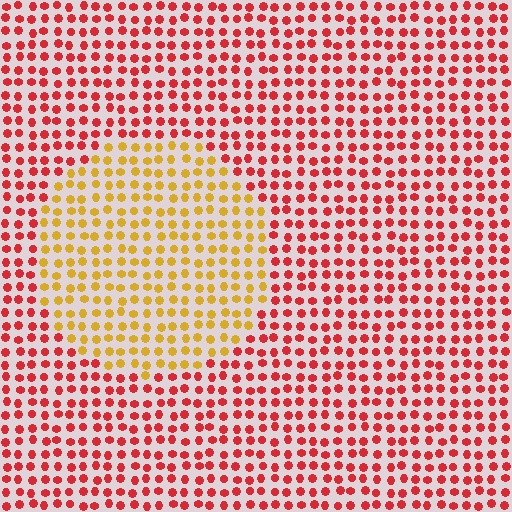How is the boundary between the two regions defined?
The boundary is defined purely by a slight shift in hue (about 49 degrees). Spacing, size, and orientation are identical on both sides.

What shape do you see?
I see a circle.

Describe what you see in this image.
The image is filled with small red elements in a uniform arrangement. A circle-shaped region is visible where the elements are tinted to a slightly different hue, forming a subtle color boundary.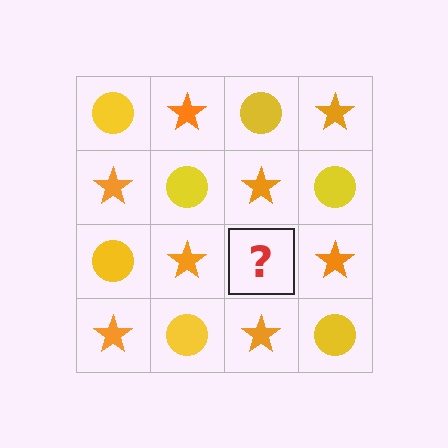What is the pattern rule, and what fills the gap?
The rule is that it alternates yellow circle and orange star in a checkerboard pattern. The gap should be filled with a yellow circle.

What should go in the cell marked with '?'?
The missing cell should contain a yellow circle.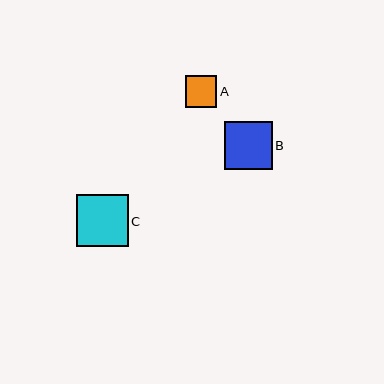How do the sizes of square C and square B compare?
Square C and square B are approximately the same size.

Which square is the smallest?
Square A is the smallest with a size of approximately 31 pixels.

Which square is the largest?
Square C is the largest with a size of approximately 52 pixels.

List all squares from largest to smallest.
From largest to smallest: C, B, A.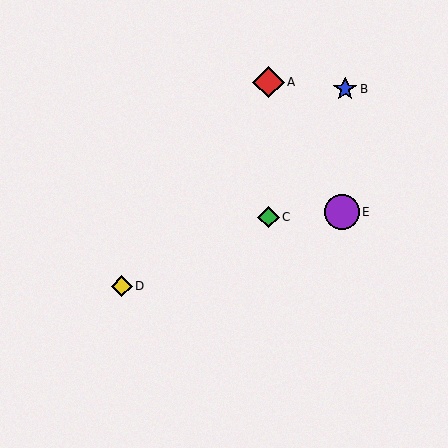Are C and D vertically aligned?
No, C is at x≈268 and D is at x≈122.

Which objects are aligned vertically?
Objects A, C are aligned vertically.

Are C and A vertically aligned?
Yes, both are at x≈268.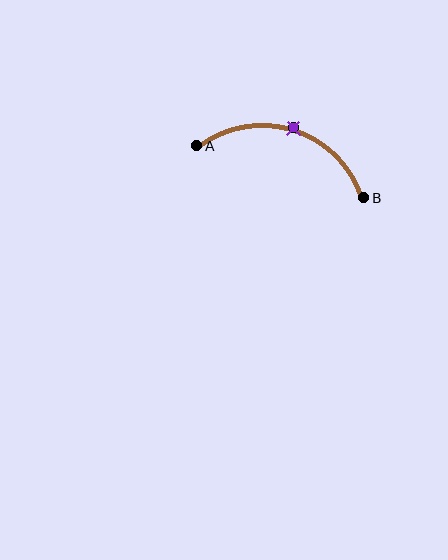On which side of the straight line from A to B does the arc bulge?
The arc bulges above the straight line connecting A and B.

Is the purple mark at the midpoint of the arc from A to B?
Yes. The purple mark lies on the arc at equal arc-length from both A and B — it is the arc midpoint.